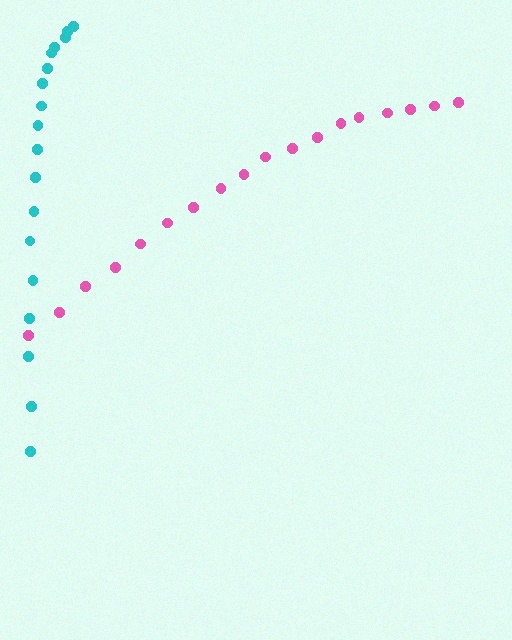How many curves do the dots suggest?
There are 2 distinct paths.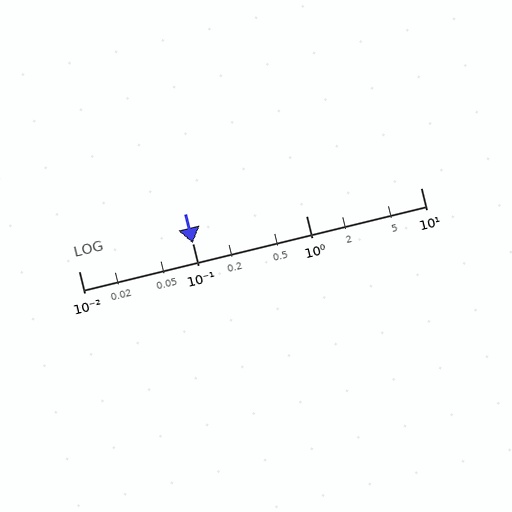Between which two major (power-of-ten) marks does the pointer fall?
The pointer is between 0.1 and 1.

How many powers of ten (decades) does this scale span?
The scale spans 3 decades, from 0.01 to 10.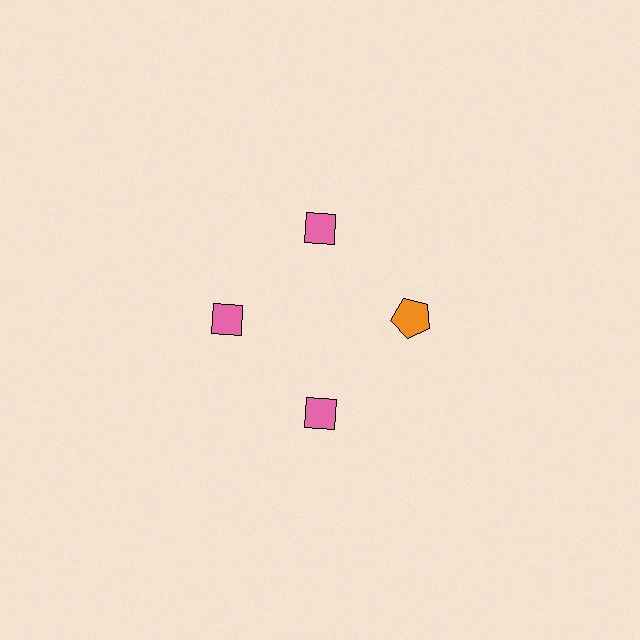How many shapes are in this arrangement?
There are 4 shapes arranged in a ring pattern.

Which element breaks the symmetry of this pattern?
The orange pentagon at roughly the 3 o'clock position breaks the symmetry. All other shapes are pink diamonds.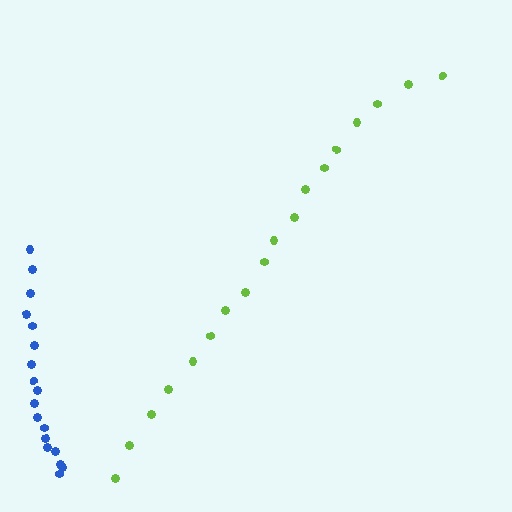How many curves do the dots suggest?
There are 2 distinct paths.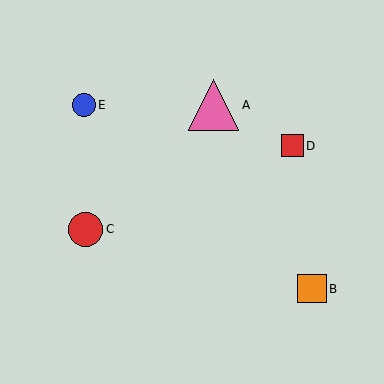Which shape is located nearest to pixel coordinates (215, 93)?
The pink triangle (labeled A) at (214, 105) is nearest to that location.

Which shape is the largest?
The pink triangle (labeled A) is the largest.